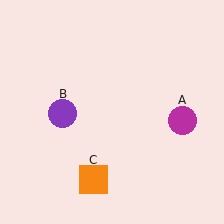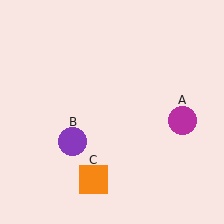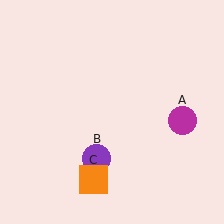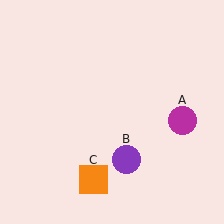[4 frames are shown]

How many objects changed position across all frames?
1 object changed position: purple circle (object B).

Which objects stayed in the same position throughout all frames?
Magenta circle (object A) and orange square (object C) remained stationary.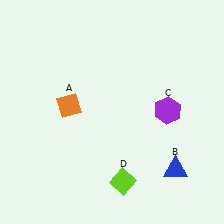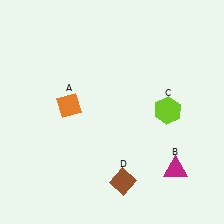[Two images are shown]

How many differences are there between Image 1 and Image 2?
There are 3 differences between the two images.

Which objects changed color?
B changed from blue to magenta. C changed from purple to lime. D changed from lime to brown.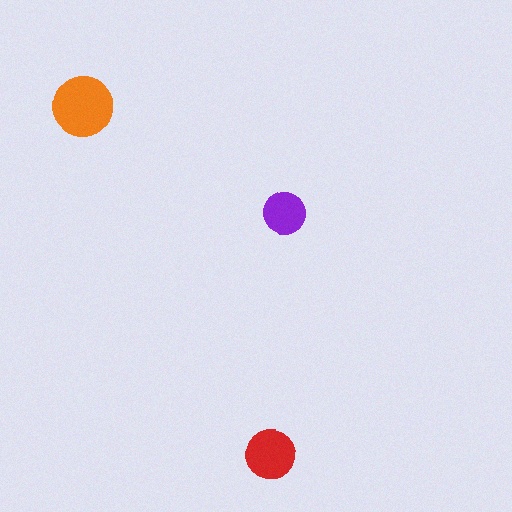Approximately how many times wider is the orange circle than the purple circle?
About 1.5 times wider.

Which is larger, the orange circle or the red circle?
The orange one.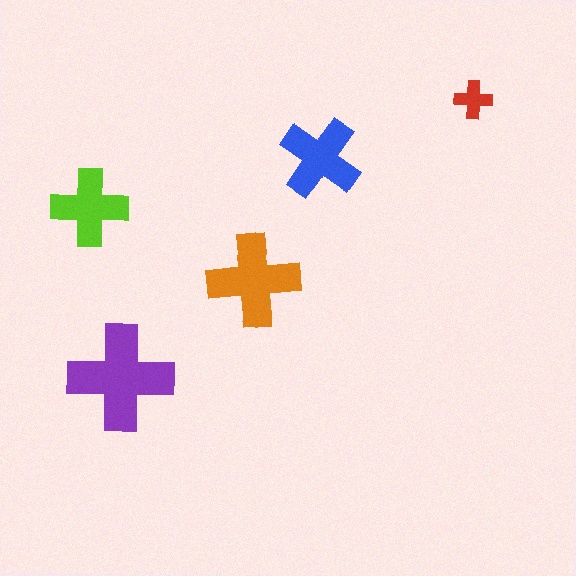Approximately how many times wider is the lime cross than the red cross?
About 2 times wider.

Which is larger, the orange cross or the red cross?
The orange one.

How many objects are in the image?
There are 5 objects in the image.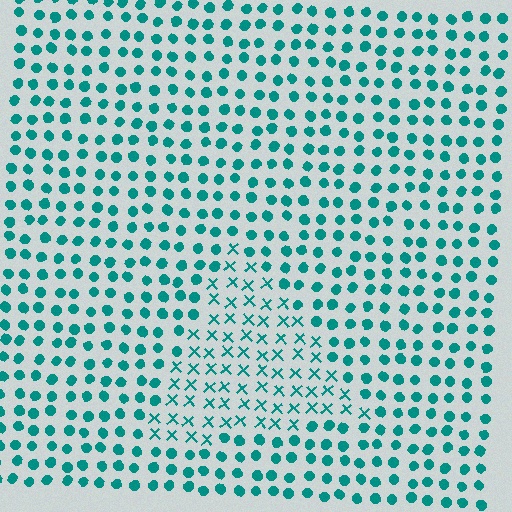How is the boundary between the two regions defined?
The boundary is defined by a change in element shape: X marks inside vs. circles outside. All elements share the same color and spacing.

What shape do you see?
I see a triangle.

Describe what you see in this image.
The image is filled with small teal elements arranged in a uniform grid. A triangle-shaped region contains X marks, while the surrounding area contains circles. The boundary is defined purely by the change in element shape.